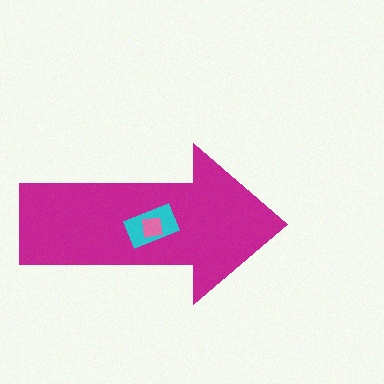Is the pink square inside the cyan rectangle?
Yes.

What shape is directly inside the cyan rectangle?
The pink square.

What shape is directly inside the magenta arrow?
The cyan rectangle.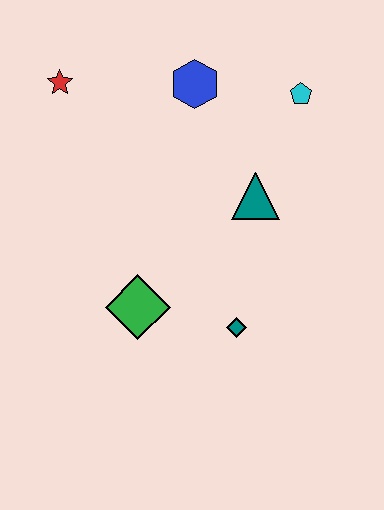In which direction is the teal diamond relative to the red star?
The teal diamond is below the red star.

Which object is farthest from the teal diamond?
The red star is farthest from the teal diamond.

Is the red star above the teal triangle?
Yes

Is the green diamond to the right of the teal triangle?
No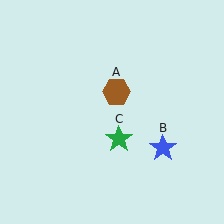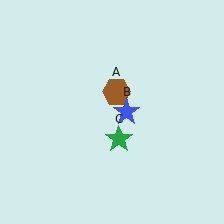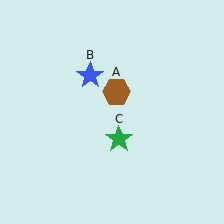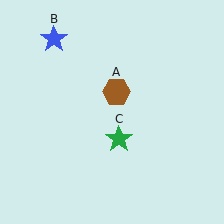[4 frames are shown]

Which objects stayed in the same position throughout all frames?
Brown hexagon (object A) and green star (object C) remained stationary.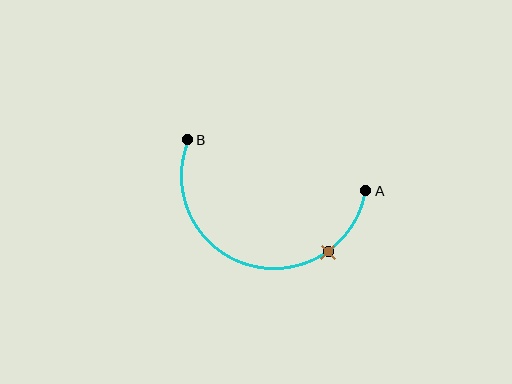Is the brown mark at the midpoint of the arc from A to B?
No. The brown mark lies on the arc but is closer to endpoint A. The arc midpoint would be at the point on the curve equidistant along the arc from both A and B.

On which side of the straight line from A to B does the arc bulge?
The arc bulges below the straight line connecting A and B.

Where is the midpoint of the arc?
The arc midpoint is the point on the curve farthest from the straight line joining A and B. It sits below that line.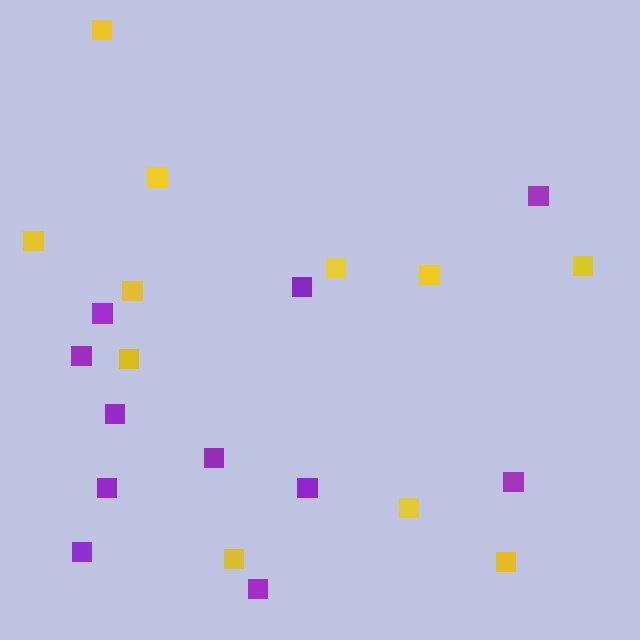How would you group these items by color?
There are 2 groups: one group of yellow squares (11) and one group of purple squares (11).